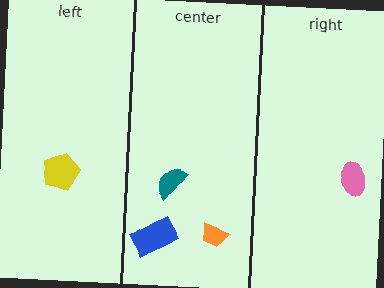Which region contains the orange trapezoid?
The center region.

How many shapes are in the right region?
1.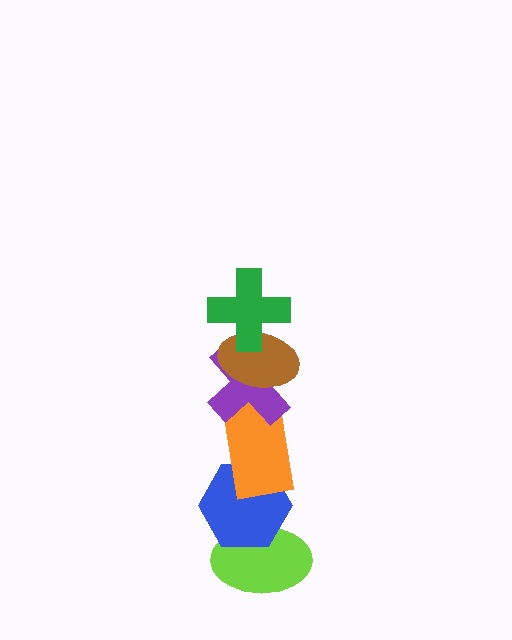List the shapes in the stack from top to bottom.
From top to bottom: the green cross, the brown ellipse, the purple cross, the orange rectangle, the blue hexagon, the lime ellipse.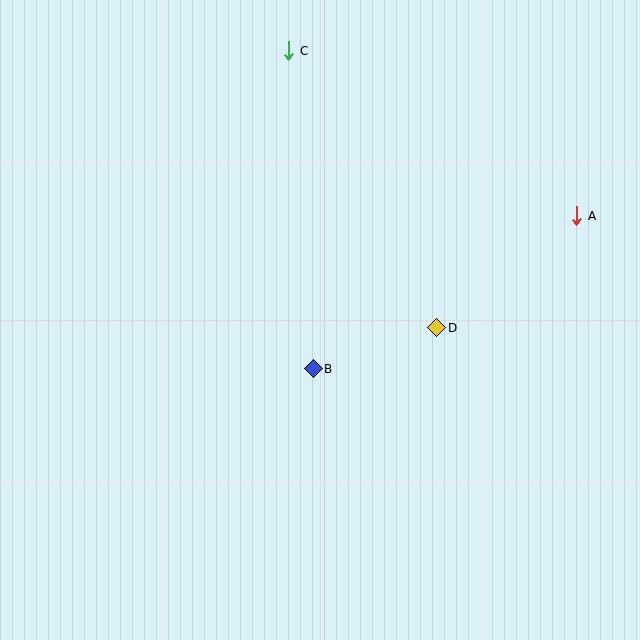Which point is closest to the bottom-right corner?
Point D is closest to the bottom-right corner.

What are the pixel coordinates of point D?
Point D is at (437, 328).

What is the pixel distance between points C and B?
The distance between C and B is 319 pixels.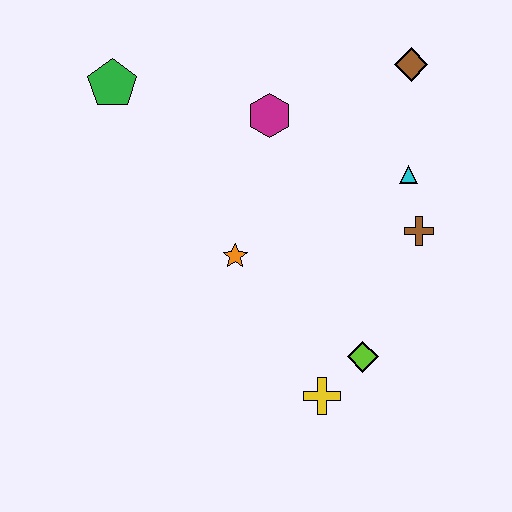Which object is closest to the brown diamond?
The cyan triangle is closest to the brown diamond.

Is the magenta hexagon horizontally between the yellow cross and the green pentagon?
Yes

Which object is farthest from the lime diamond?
The green pentagon is farthest from the lime diamond.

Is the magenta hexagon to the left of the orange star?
No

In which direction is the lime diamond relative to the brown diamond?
The lime diamond is below the brown diamond.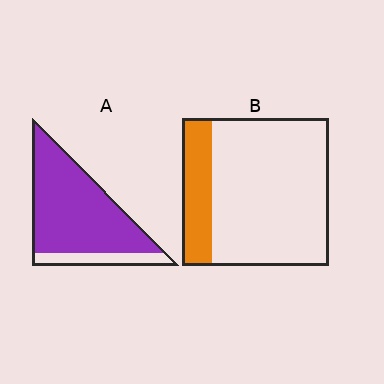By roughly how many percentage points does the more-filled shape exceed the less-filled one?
By roughly 65 percentage points (A over B).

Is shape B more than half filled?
No.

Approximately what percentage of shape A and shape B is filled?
A is approximately 85% and B is approximately 20%.